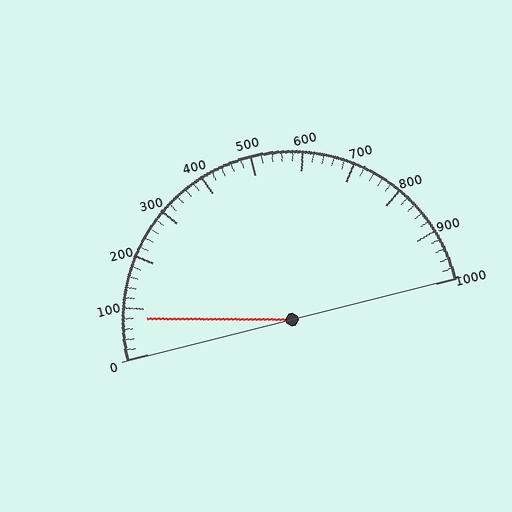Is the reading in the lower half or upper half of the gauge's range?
The reading is in the lower half of the range (0 to 1000).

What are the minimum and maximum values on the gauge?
The gauge ranges from 0 to 1000.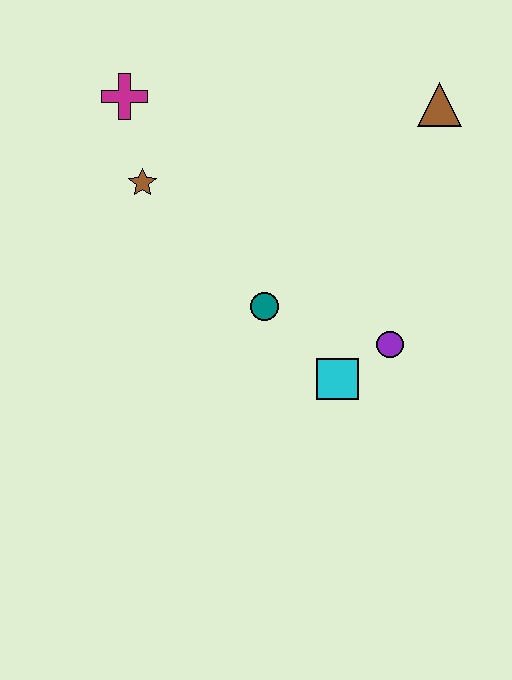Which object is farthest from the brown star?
The brown triangle is farthest from the brown star.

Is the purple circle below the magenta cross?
Yes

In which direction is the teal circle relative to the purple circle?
The teal circle is to the left of the purple circle.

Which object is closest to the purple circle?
The cyan square is closest to the purple circle.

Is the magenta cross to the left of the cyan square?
Yes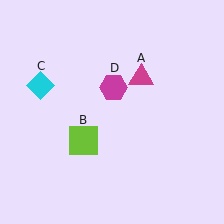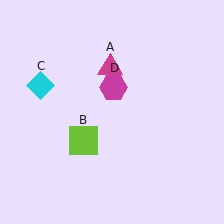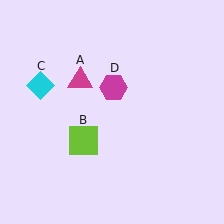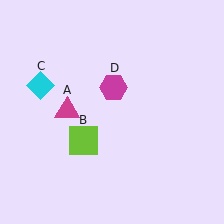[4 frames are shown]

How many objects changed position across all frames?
1 object changed position: magenta triangle (object A).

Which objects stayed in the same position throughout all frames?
Lime square (object B) and cyan diamond (object C) and magenta hexagon (object D) remained stationary.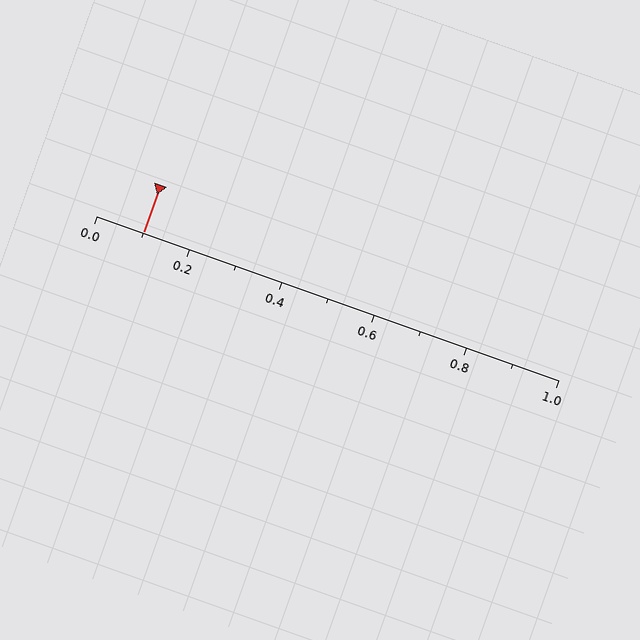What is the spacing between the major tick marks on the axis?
The major ticks are spaced 0.2 apart.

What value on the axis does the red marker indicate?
The marker indicates approximately 0.1.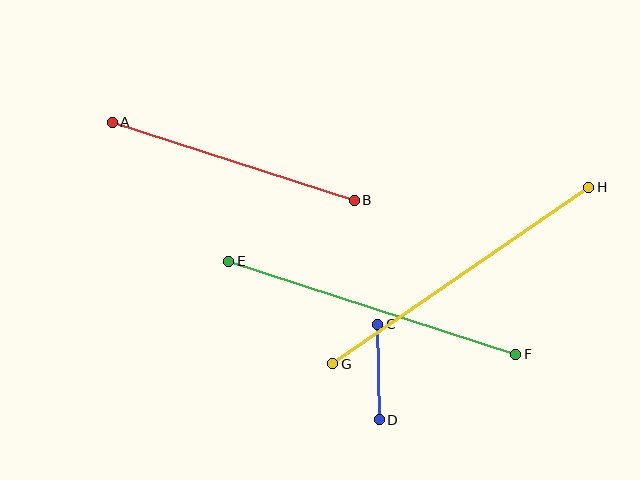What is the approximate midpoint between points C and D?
The midpoint is at approximately (379, 372) pixels.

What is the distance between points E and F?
The distance is approximately 302 pixels.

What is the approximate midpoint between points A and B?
The midpoint is at approximately (233, 161) pixels.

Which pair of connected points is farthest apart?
Points G and H are farthest apart.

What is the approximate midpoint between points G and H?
The midpoint is at approximately (461, 276) pixels.